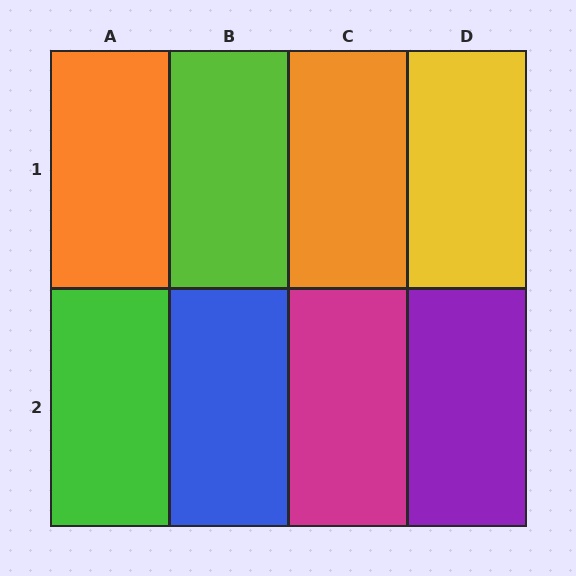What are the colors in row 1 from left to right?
Orange, lime, orange, yellow.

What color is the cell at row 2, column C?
Magenta.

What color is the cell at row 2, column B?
Blue.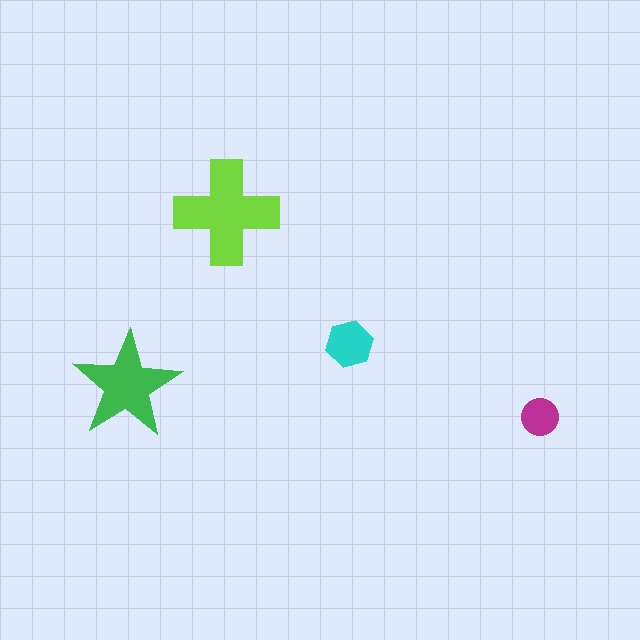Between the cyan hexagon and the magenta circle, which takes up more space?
The cyan hexagon.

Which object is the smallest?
The magenta circle.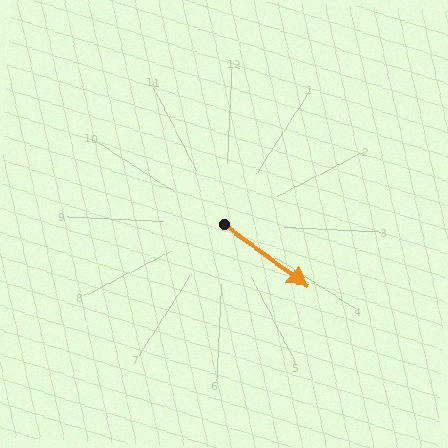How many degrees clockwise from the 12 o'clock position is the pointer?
Approximately 124 degrees.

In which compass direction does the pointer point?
Southeast.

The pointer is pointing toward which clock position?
Roughly 4 o'clock.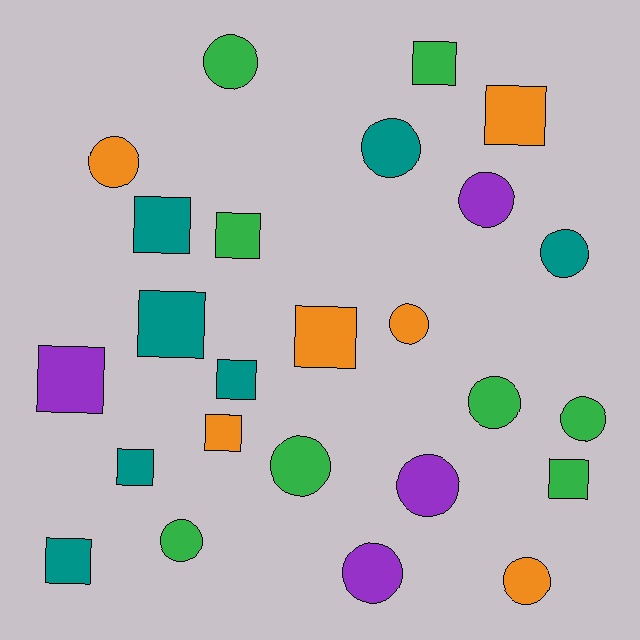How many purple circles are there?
There are 3 purple circles.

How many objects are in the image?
There are 25 objects.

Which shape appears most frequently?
Circle, with 13 objects.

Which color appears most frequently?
Green, with 8 objects.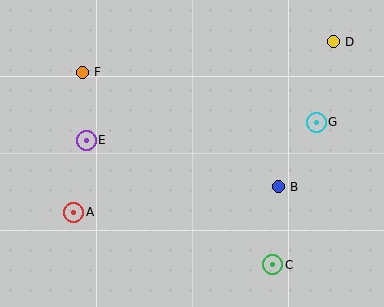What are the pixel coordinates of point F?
Point F is at (82, 72).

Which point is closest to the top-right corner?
Point D is closest to the top-right corner.